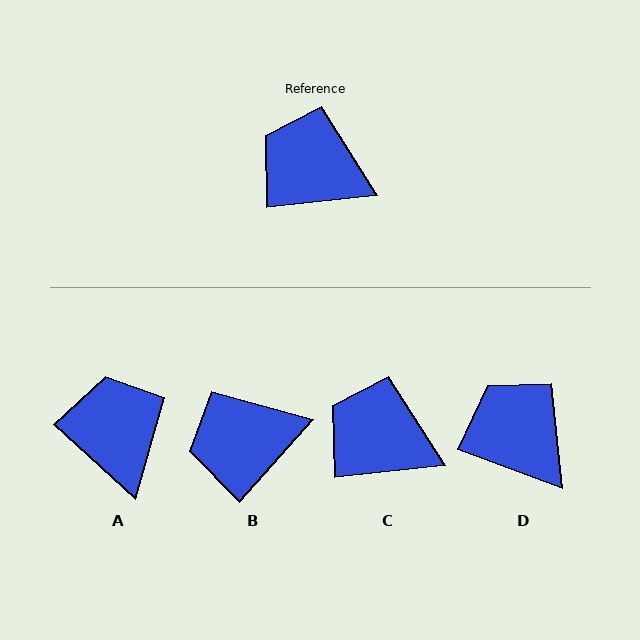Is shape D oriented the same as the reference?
No, it is off by about 26 degrees.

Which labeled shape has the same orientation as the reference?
C.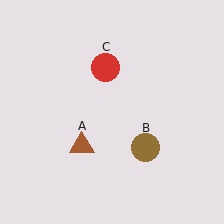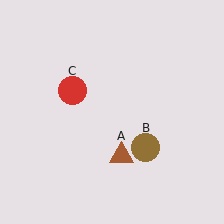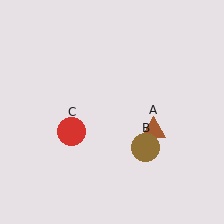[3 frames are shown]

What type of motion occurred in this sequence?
The brown triangle (object A), red circle (object C) rotated counterclockwise around the center of the scene.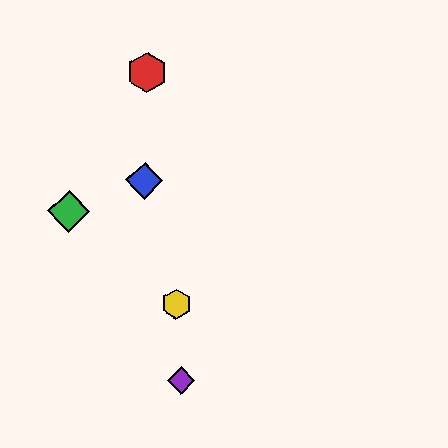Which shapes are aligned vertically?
The red hexagon, the blue diamond are aligned vertically.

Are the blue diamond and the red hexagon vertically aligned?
Yes, both are at x≈144.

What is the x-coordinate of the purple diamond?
The purple diamond is at x≈181.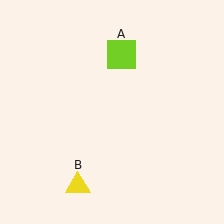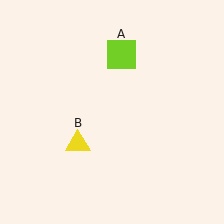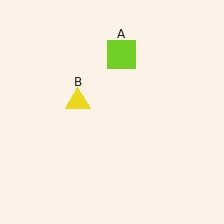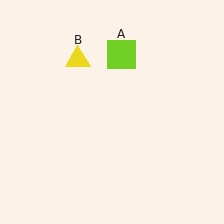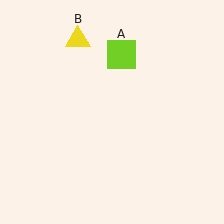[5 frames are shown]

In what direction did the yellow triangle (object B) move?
The yellow triangle (object B) moved up.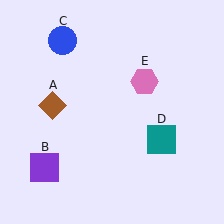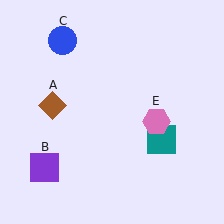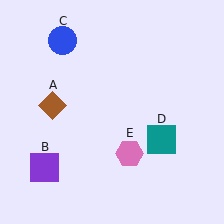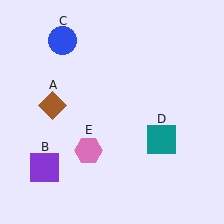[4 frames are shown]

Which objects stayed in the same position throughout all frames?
Brown diamond (object A) and purple square (object B) and blue circle (object C) and teal square (object D) remained stationary.